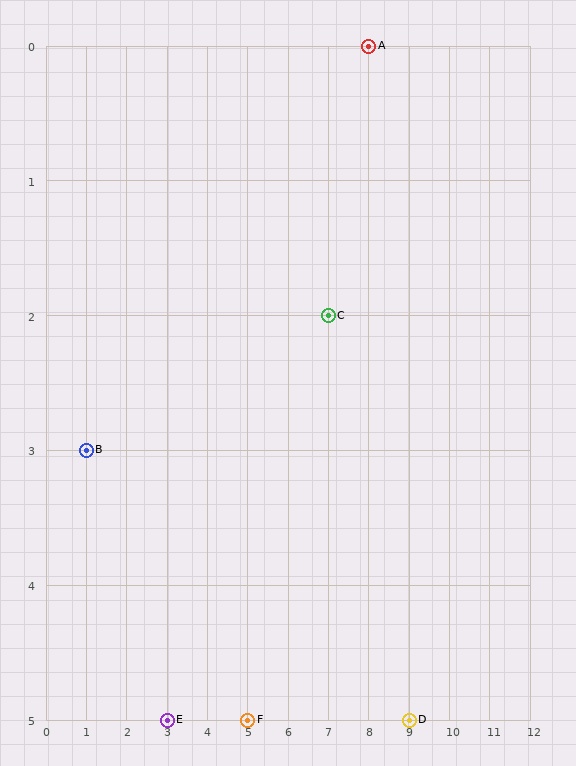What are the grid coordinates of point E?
Point E is at grid coordinates (3, 5).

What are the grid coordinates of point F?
Point F is at grid coordinates (5, 5).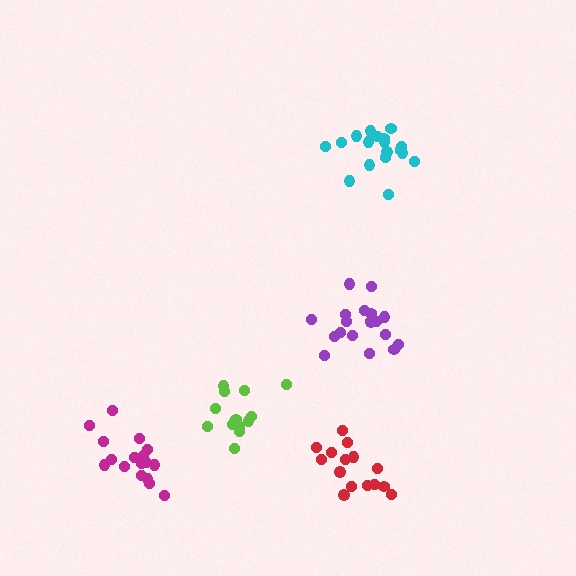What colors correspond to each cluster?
The clusters are colored: cyan, magenta, purple, red, lime.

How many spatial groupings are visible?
There are 5 spatial groupings.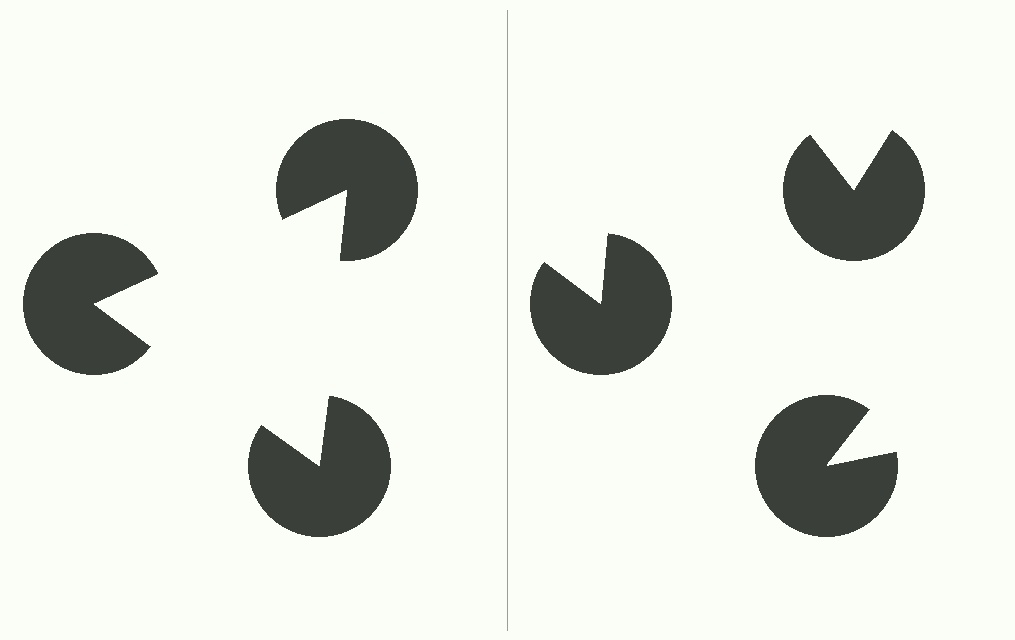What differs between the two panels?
The pac-man discs are positioned identically on both sides; only the wedge orientations differ. On the left they align to a triangle; on the right they are misaligned.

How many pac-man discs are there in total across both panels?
6 — 3 on each side.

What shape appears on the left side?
An illusory triangle.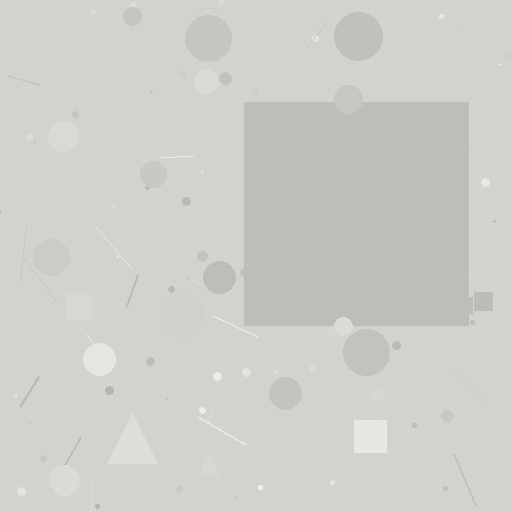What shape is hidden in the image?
A square is hidden in the image.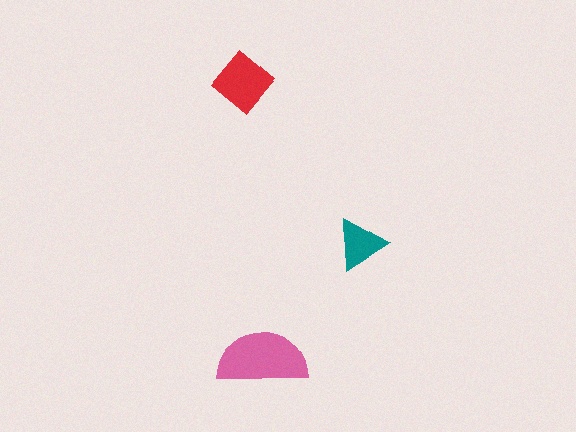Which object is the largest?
The pink semicircle.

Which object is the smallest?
The teal triangle.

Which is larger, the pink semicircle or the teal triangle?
The pink semicircle.